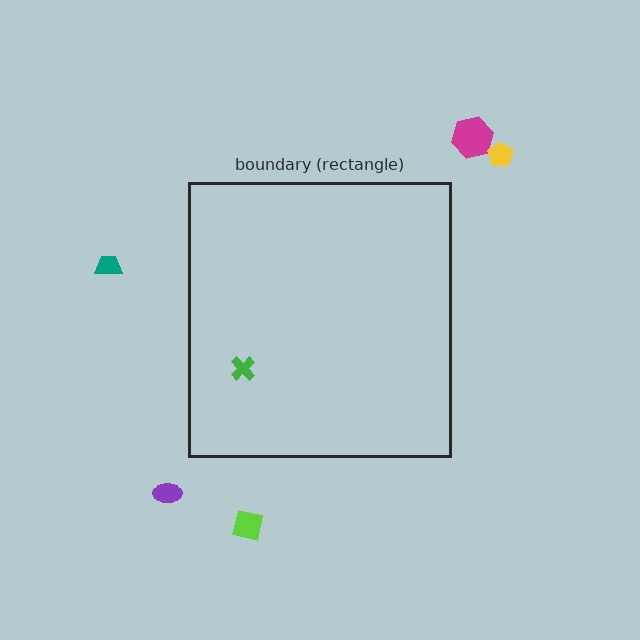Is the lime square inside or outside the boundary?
Outside.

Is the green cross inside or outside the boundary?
Inside.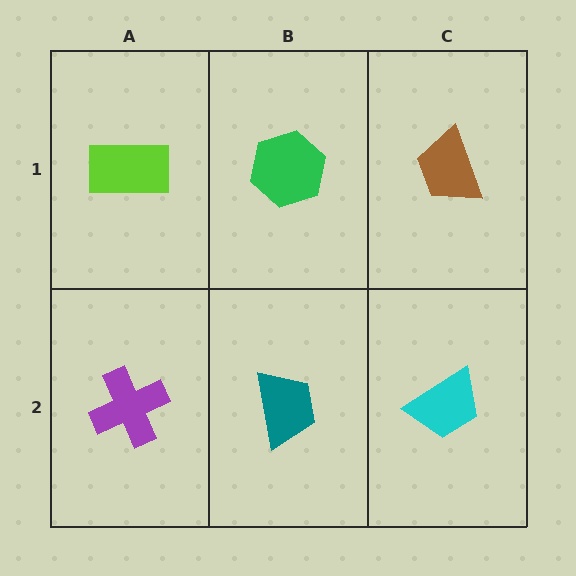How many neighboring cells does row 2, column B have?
3.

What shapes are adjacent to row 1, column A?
A purple cross (row 2, column A), a green hexagon (row 1, column B).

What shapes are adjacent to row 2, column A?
A lime rectangle (row 1, column A), a teal trapezoid (row 2, column B).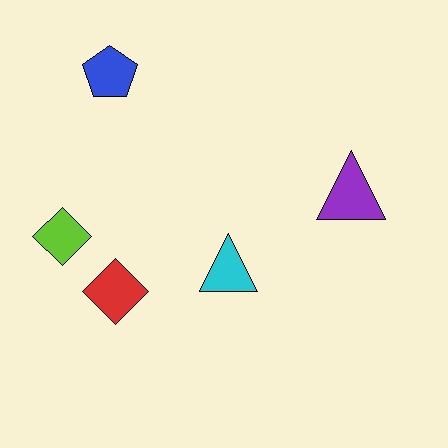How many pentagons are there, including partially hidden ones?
There is 1 pentagon.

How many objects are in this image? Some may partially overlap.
There are 5 objects.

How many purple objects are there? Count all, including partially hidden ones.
There is 1 purple object.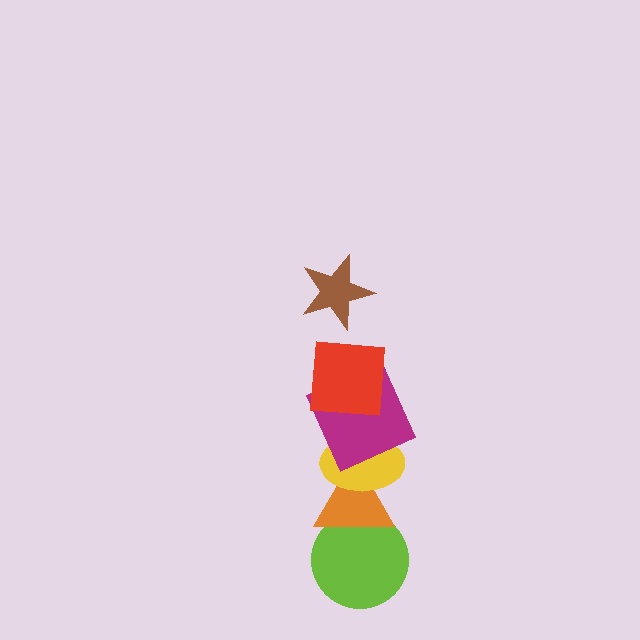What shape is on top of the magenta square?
The red square is on top of the magenta square.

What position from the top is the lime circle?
The lime circle is 6th from the top.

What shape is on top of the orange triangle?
The yellow ellipse is on top of the orange triangle.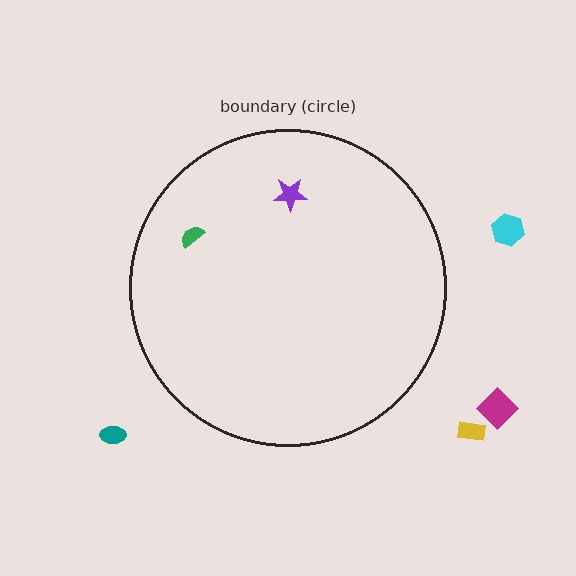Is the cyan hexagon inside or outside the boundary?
Outside.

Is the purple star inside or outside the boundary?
Inside.